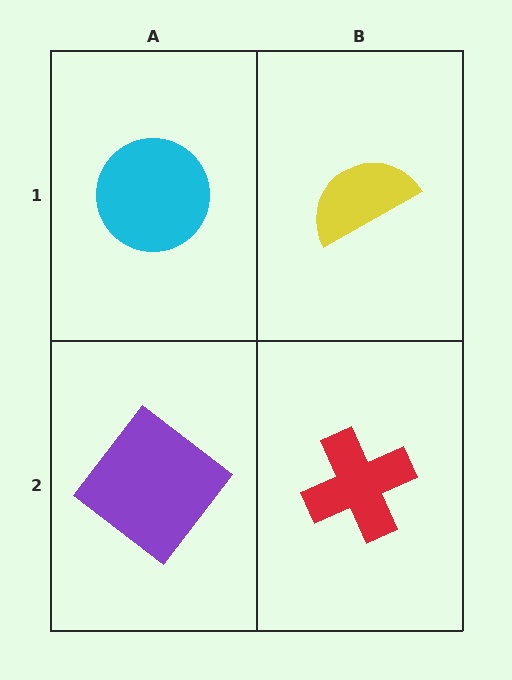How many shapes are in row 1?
2 shapes.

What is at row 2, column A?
A purple diamond.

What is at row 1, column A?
A cyan circle.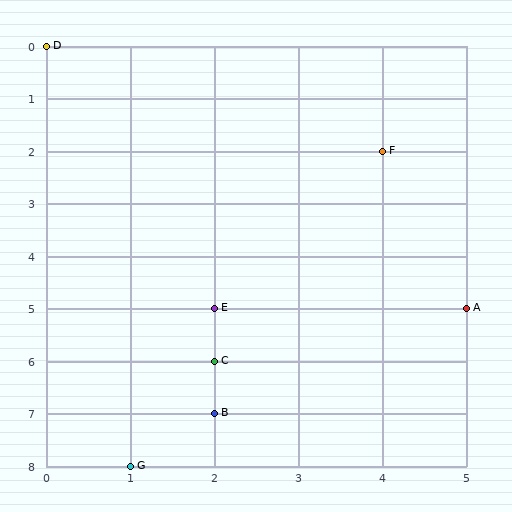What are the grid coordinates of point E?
Point E is at grid coordinates (2, 5).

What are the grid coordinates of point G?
Point G is at grid coordinates (1, 8).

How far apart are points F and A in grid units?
Points F and A are 1 column and 3 rows apart (about 3.2 grid units diagonally).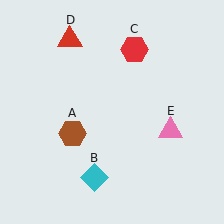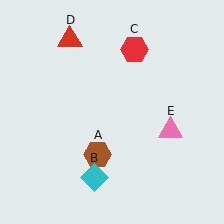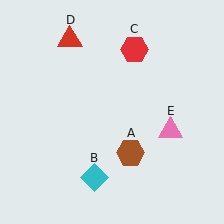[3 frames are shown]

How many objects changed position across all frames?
1 object changed position: brown hexagon (object A).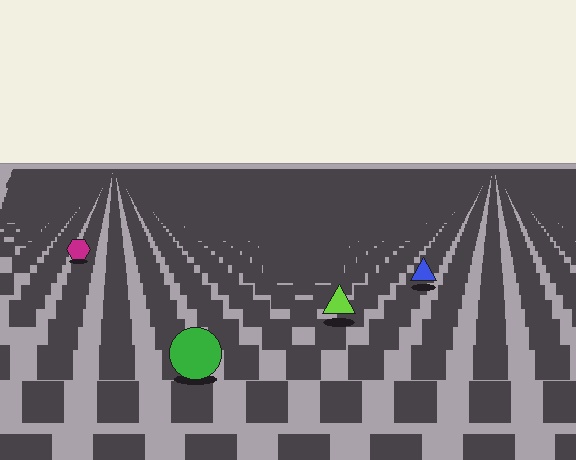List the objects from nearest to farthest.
From nearest to farthest: the green circle, the lime triangle, the blue triangle, the magenta hexagon.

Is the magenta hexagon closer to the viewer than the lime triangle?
No. The lime triangle is closer — you can tell from the texture gradient: the ground texture is coarser near it.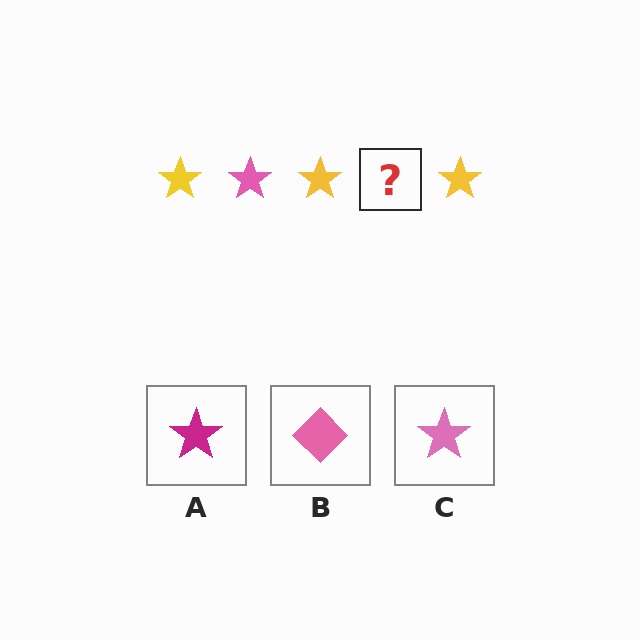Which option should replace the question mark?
Option C.